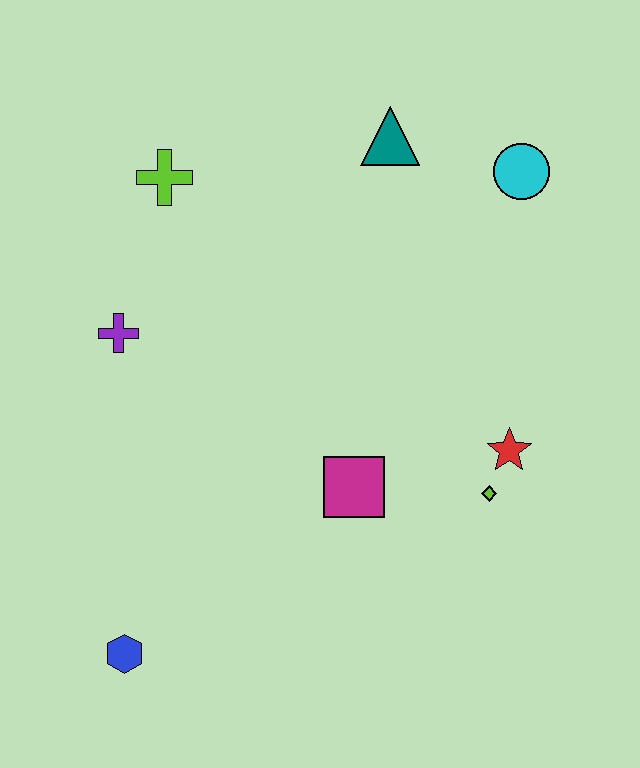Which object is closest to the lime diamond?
The red star is closest to the lime diamond.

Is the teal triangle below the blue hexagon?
No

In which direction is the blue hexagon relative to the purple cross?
The blue hexagon is below the purple cross.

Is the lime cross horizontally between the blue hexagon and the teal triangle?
Yes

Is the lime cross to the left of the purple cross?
No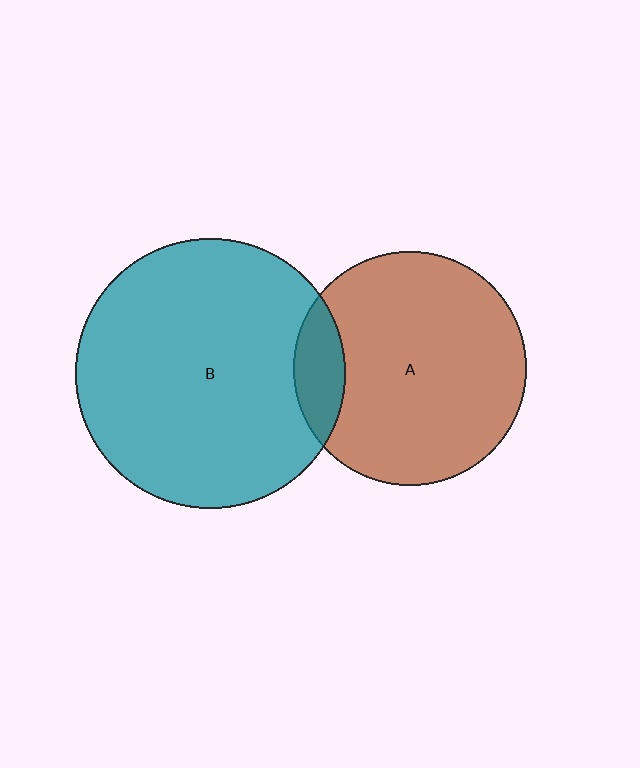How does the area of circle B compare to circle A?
Approximately 1.3 times.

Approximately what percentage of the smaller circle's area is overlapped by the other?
Approximately 15%.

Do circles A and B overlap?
Yes.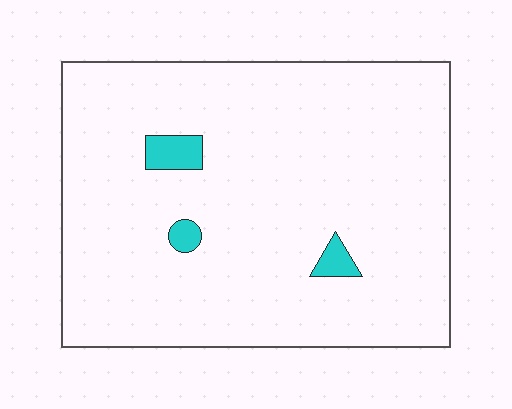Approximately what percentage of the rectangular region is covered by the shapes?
Approximately 5%.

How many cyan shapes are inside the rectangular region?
3.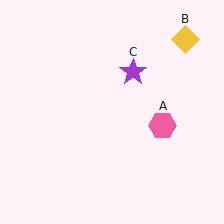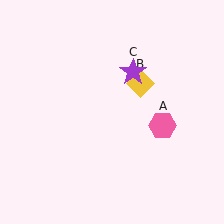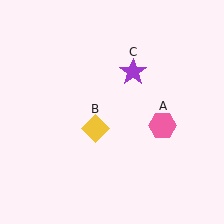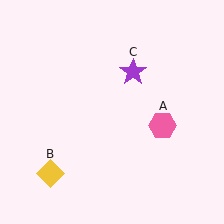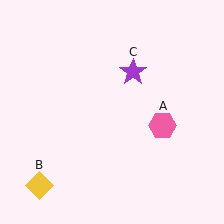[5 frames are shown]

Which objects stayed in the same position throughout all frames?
Pink hexagon (object A) and purple star (object C) remained stationary.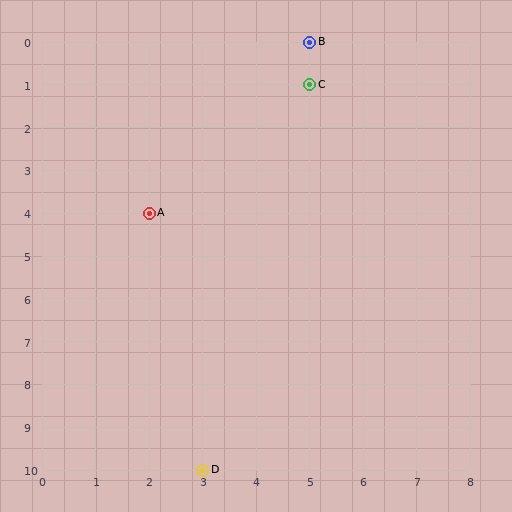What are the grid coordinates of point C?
Point C is at grid coordinates (5, 1).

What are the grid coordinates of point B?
Point B is at grid coordinates (5, 0).